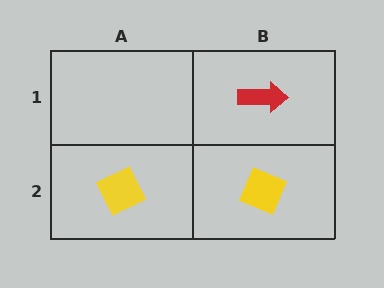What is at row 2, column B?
A yellow diamond.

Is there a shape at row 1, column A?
No, that cell is empty.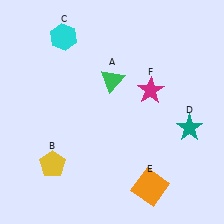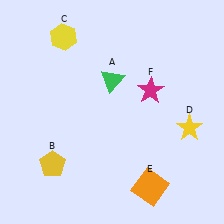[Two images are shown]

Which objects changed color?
C changed from cyan to yellow. D changed from teal to yellow.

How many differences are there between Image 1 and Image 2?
There are 2 differences between the two images.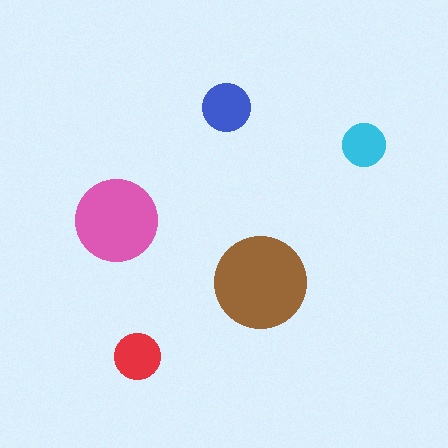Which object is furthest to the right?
The cyan circle is rightmost.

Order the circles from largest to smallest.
the brown one, the pink one, the blue one, the red one, the cyan one.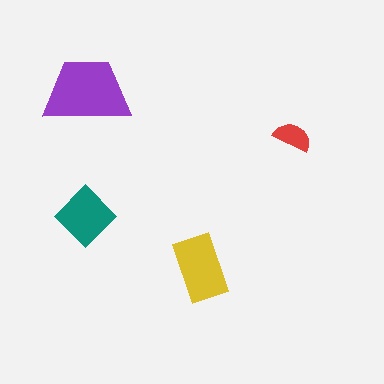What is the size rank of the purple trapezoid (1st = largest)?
1st.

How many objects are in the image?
There are 4 objects in the image.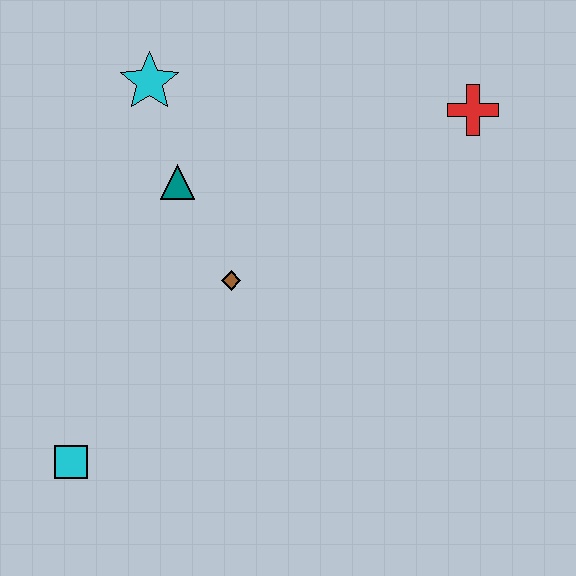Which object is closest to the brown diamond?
The teal triangle is closest to the brown diamond.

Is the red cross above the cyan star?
No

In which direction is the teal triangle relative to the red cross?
The teal triangle is to the left of the red cross.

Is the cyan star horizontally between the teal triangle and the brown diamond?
No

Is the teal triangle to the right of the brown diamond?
No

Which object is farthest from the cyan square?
The red cross is farthest from the cyan square.